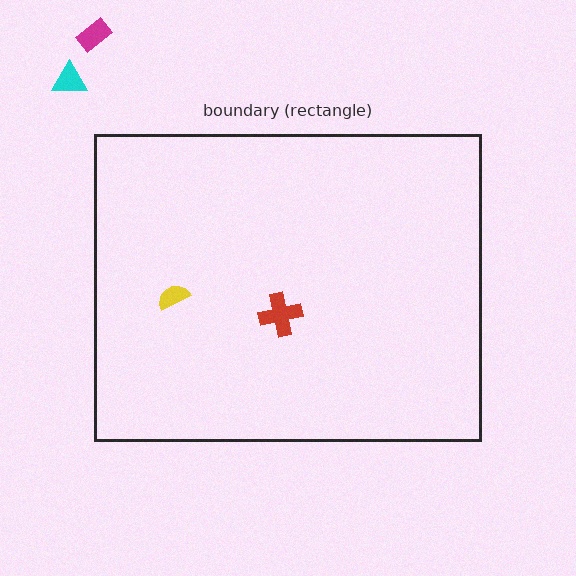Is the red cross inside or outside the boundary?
Inside.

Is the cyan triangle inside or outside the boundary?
Outside.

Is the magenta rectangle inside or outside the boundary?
Outside.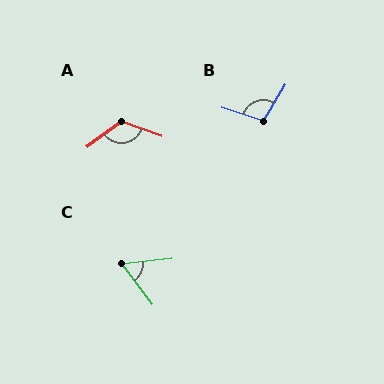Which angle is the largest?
A, at approximately 124 degrees.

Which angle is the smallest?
C, at approximately 59 degrees.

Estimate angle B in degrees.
Approximately 103 degrees.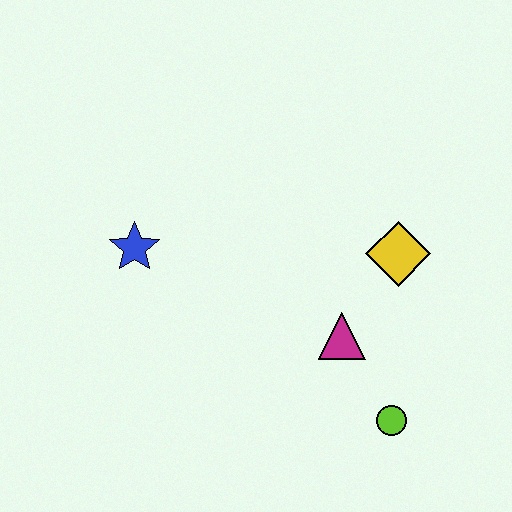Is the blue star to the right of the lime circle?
No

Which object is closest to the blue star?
The magenta triangle is closest to the blue star.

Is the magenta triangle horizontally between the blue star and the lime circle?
Yes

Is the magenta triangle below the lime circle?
No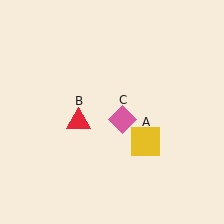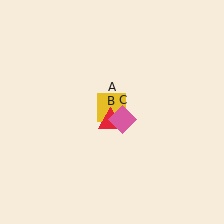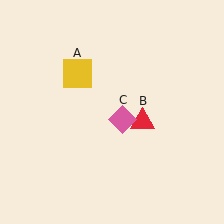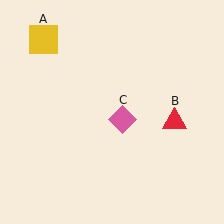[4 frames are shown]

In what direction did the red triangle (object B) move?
The red triangle (object B) moved right.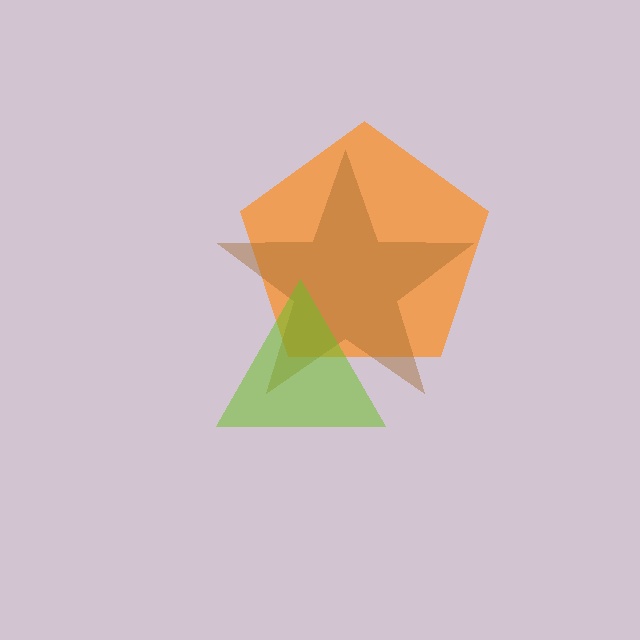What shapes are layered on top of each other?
The layered shapes are: an orange pentagon, a brown star, a lime triangle.